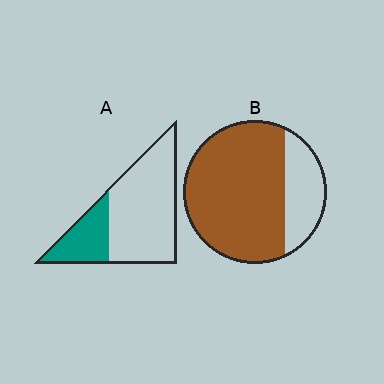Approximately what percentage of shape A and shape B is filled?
A is approximately 30% and B is approximately 75%.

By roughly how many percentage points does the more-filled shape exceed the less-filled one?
By roughly 50 percentage points (B over A).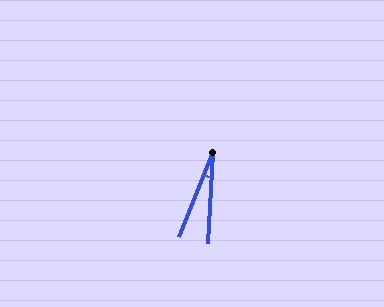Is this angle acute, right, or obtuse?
It is acute.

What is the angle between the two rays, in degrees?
Approximately 19 degrees.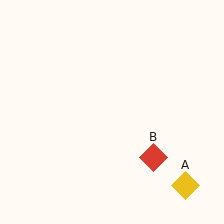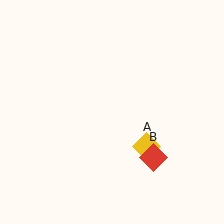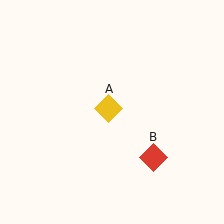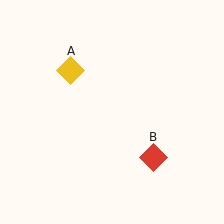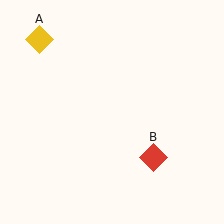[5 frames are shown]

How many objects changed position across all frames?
1 object changed position: yellow diamond (object A).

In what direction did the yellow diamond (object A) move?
The yellow diamond (object A) moved up and to the left.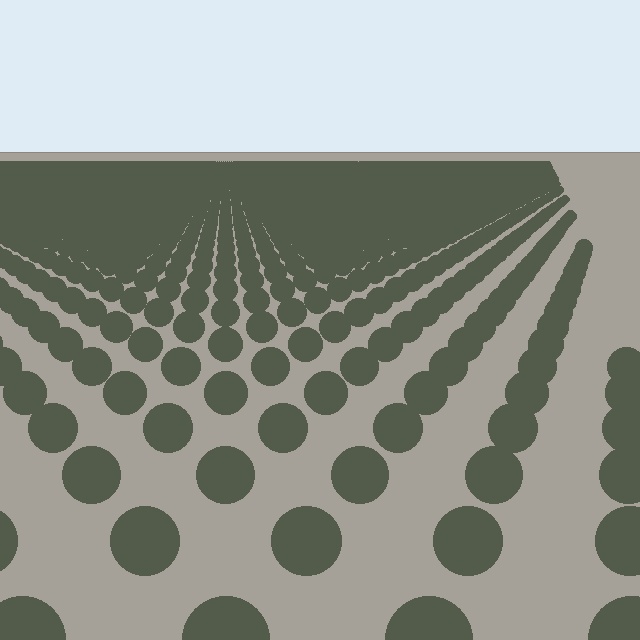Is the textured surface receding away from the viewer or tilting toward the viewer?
The surface is receding away from the viewer. Texture elements get smaller and denser toward the top.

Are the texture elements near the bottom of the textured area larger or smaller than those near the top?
Larger. Near the bottom, elements are closer to the viewer and appear at a bigger on-screen size.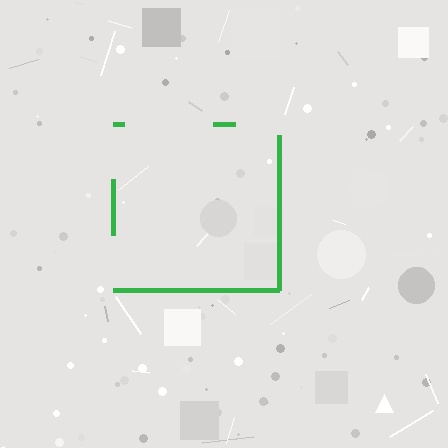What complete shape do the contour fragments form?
The contour fragments form a square.